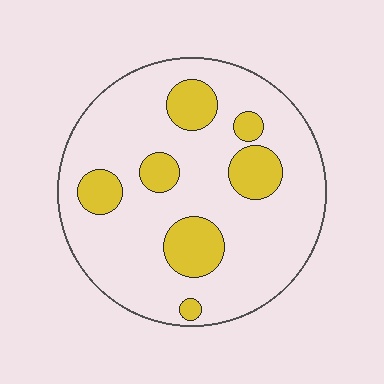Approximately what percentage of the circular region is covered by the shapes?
Approximately 20%.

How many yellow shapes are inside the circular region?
7.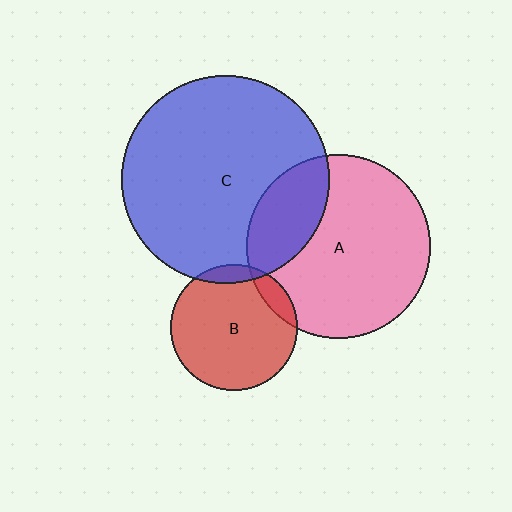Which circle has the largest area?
Circle C (blue).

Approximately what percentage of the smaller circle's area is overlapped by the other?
Approximately 25%.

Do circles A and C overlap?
Yes.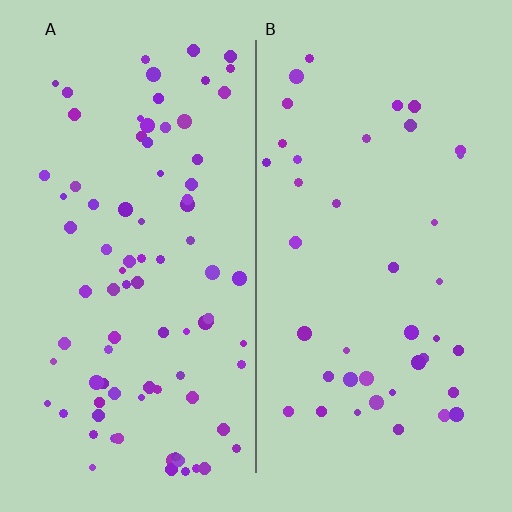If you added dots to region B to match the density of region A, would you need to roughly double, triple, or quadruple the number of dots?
Approximately double.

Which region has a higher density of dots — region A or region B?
A (the left).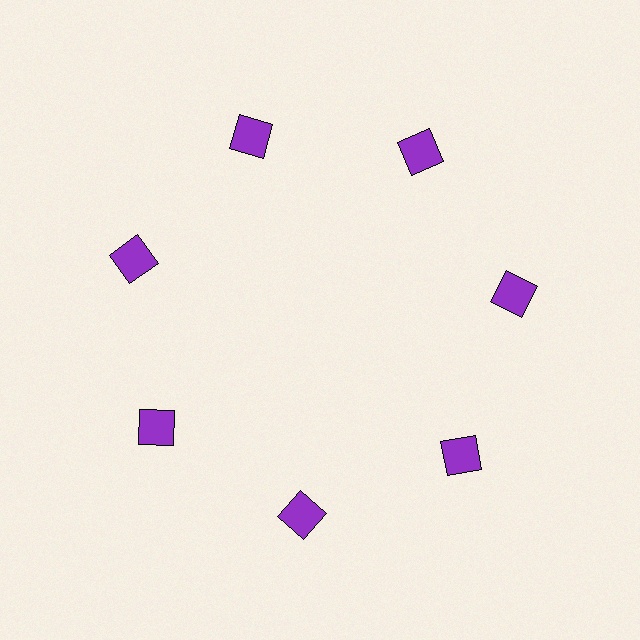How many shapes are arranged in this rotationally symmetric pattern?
There are 7 shapes, arranged in 7 groups of 1.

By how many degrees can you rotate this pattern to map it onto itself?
The pattern maps onto itself every 51 degrees of rotation.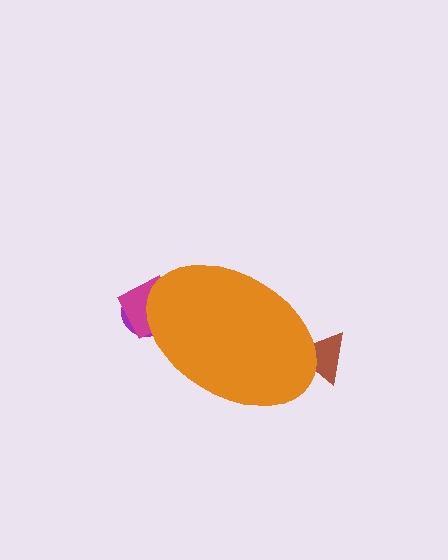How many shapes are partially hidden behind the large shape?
3 shapes are partially hidden.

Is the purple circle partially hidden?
Yes, the purple circle is partially hidden behind the orange ellipse.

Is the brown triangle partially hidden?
Yes, the brown triangle is partially hidden behind the orange ellipse.